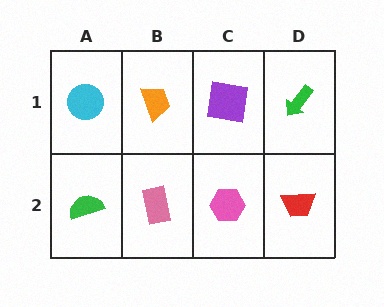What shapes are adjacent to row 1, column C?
A pink hexagon (row 2, column C), an orange trapezoid (row 1, column B), a green arrow (row 1, column D).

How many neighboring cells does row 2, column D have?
2.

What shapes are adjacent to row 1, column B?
A pink rectangle (row 2, column B), a cyan circle (row 1, column A), a purple square (row 1, column C).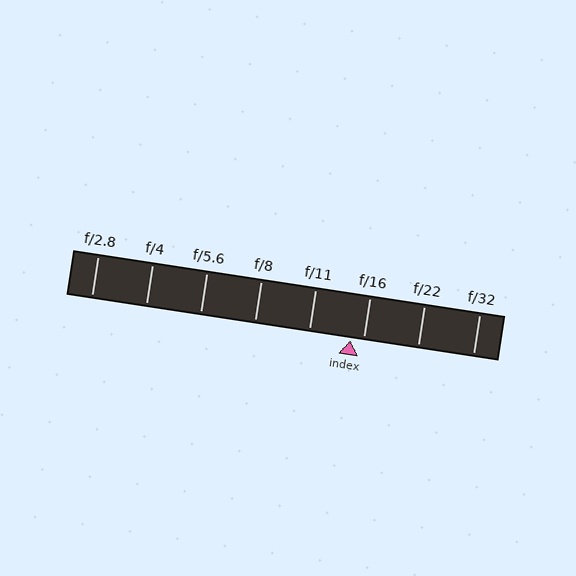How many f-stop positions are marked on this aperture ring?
There are 8 f-stop positions marked.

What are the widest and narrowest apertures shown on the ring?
The widest aperture shown is f/2.8 and the narrowest is f/32.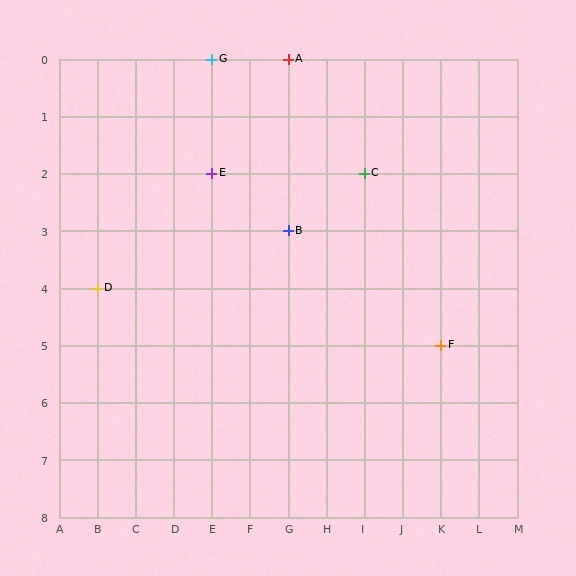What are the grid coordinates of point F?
Point F is at grid coordinates (K, 5).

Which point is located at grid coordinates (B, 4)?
Point D is at (B, 4).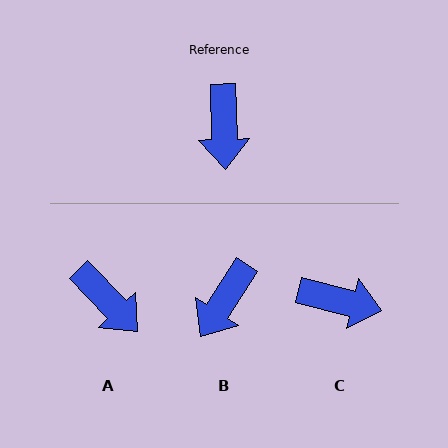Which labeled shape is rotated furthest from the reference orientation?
C, about 75 degrees away.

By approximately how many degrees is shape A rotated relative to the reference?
Approximately 42 degrees counter-clockwise.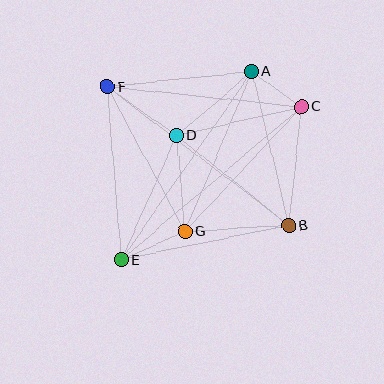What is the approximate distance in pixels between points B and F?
The distance between B and F is approximately 228 pixels.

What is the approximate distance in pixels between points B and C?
The distance between B and C is approximately 119 pixels.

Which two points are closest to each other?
Points A and C are closest to each other.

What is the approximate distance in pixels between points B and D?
The distance between B and D is approximately 144 pixels.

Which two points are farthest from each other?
Points C and E are farthest from each other.